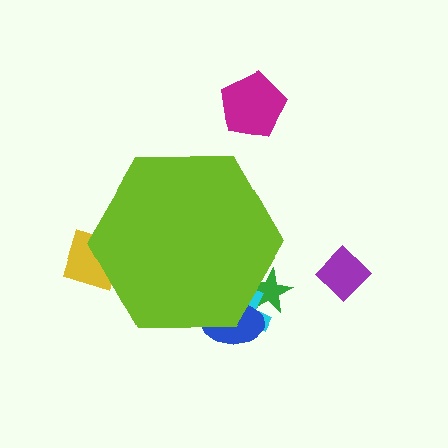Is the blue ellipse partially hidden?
Yes, the blue ellipse is partially hidden behind the lime hexagon.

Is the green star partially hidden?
Yes, the green star is partially hidden behind the lime hexagon.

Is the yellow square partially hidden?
Yes, the yellow square is partially hidden behind the lime hexagon.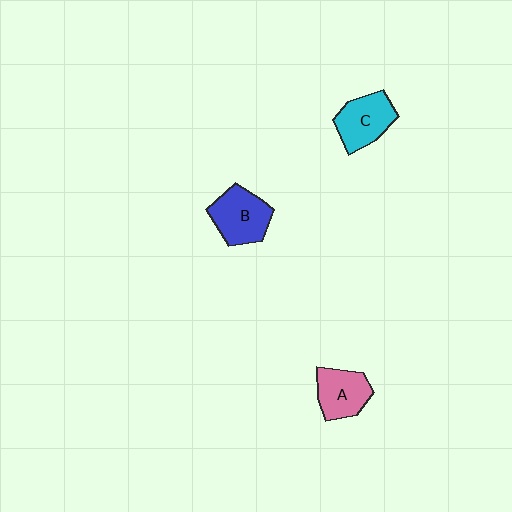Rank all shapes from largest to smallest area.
From largest to smallest: B (blue), C (cyan), A (pink).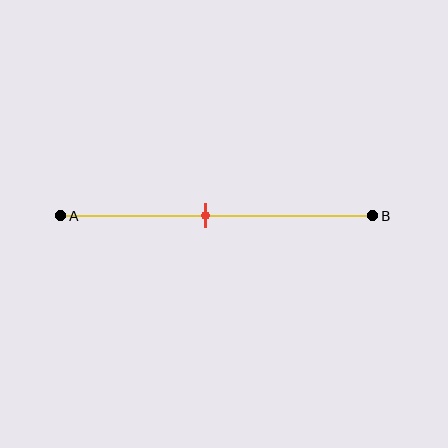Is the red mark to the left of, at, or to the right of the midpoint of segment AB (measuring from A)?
The red mark is to the left of the midpoint of segment AB.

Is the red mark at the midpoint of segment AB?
No, the mark is at about 45% from A, not at the 50% midpoint.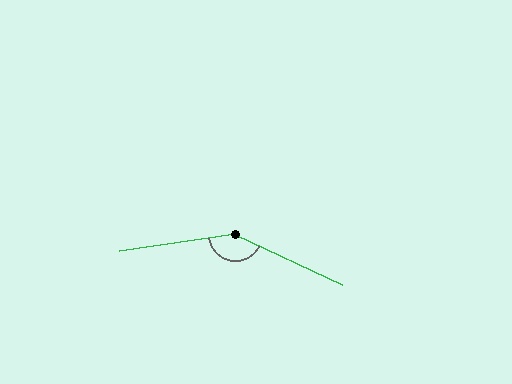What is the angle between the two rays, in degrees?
Approximately 146 degrees.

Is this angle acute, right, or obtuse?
It is obtuse.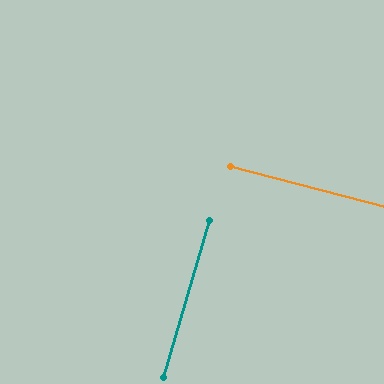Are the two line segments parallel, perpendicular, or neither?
Perpendicular — they meet at approximately 88°.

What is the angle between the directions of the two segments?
Approximately 88 degrees.